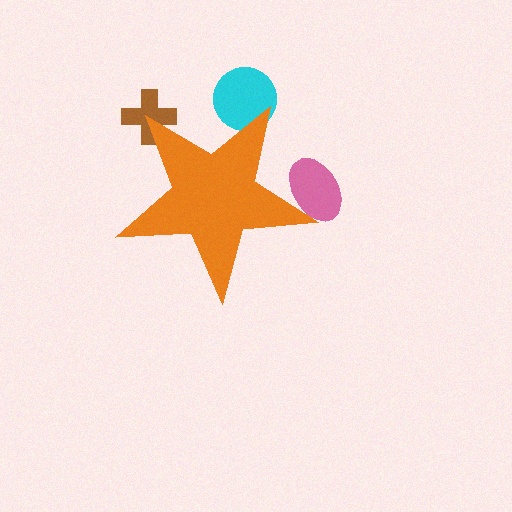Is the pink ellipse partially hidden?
Yes, the pink ellipse is partially hidden behind the orange star.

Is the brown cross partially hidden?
Yes, the brown cross is partially hidden behind the orange star.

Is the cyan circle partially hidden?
Yes, the cyan circle is partially hidden behind the orange star.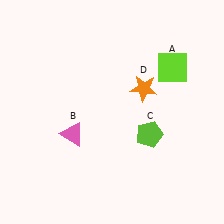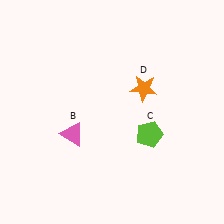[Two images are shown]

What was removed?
The lime square (A) was removed in Image 2.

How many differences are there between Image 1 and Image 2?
There is 1 difference between the two images.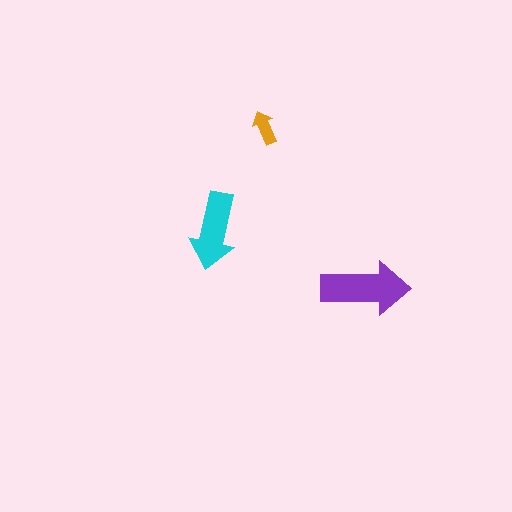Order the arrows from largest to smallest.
the purple one, the cyan one, the orange one.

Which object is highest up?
The orange arrow is topmost.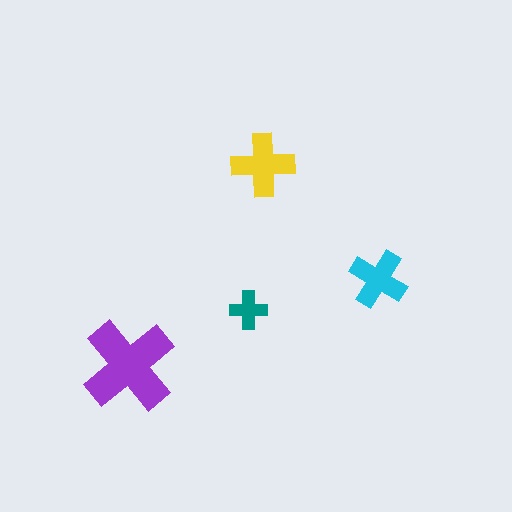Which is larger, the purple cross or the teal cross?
The purple one.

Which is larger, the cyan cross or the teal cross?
The cyan one.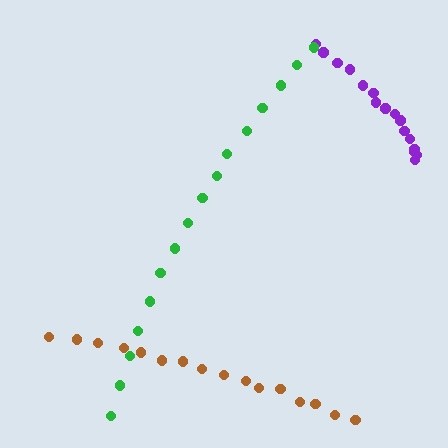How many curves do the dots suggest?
There are 3 distinct paths.